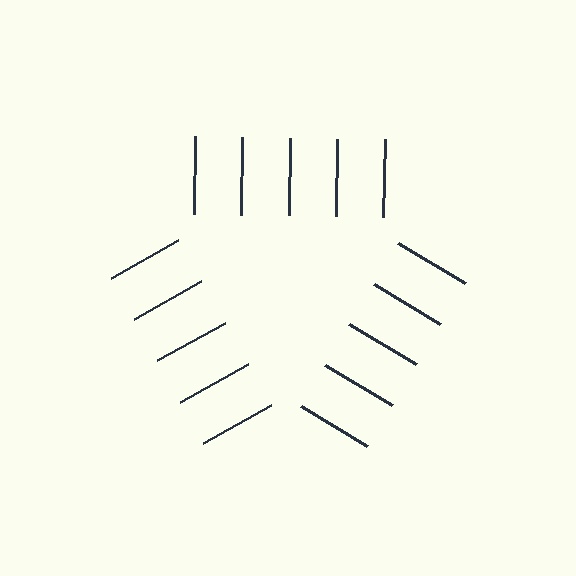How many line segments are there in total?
15 — 5 along each of the 3 edges.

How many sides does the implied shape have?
3 sides — the line-ends trace a triangle.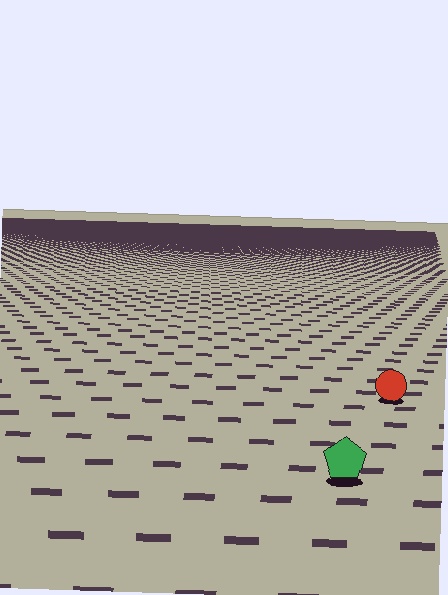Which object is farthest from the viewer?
The red circle is farthest from the viewer. It appears smaller and the ground texture around it is denser.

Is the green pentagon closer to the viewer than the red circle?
Yes. The green pentagon is closer — you can tell from the texture gradient: the ground texture is coarser near it.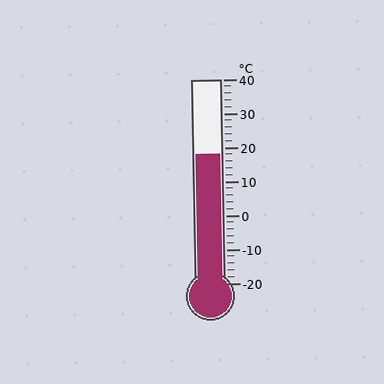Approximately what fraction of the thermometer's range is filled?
The thermometer is filled to approximately 65% of its range.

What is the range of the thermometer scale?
The thermometer scale ranges from -20°C to 40°C.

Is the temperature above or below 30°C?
The temperature is below 30°C.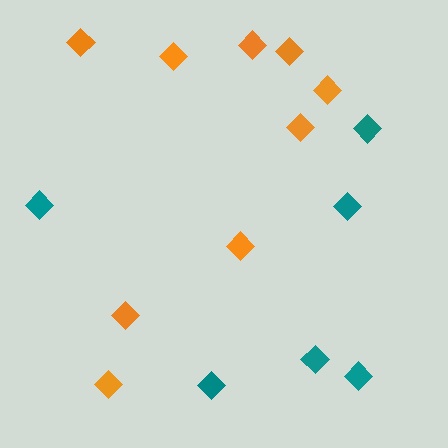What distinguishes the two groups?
There are 2 groups: one group of orange diamonds (9) and one group of teal diamonds (6).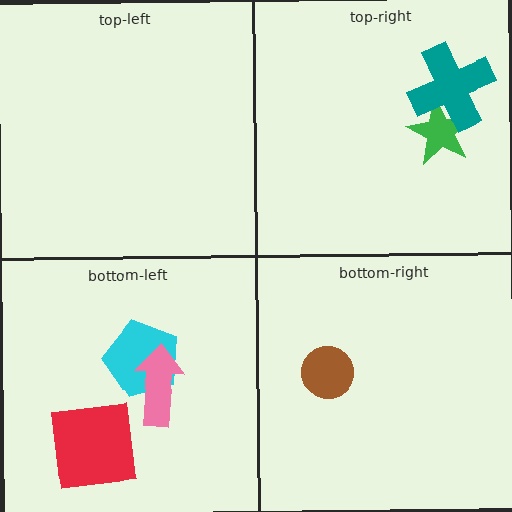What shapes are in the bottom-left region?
The cyan pentagon, the pink arrow, the red square.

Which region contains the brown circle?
The bottom-right region.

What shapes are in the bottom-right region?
The brown circle.